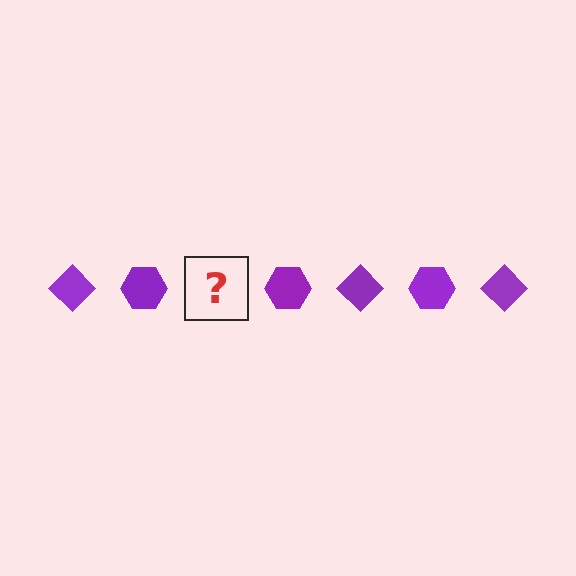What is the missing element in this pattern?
The missing element is a purple diamond.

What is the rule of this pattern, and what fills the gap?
The rule is that the pattern cycles through diamond, hexagon shapes in purple. The gap should be filled with a purple diamond.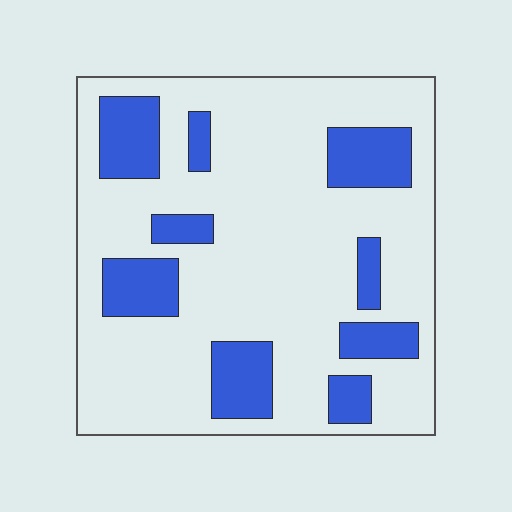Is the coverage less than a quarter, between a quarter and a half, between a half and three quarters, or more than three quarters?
Less than a quarter.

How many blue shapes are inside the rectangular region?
9.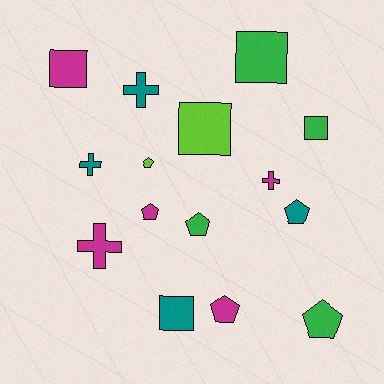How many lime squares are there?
There is 1 lime square.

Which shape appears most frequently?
Pentagon, with 6 objects.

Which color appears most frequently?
Magenta, with 5 objects.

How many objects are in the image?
There are 15 objects.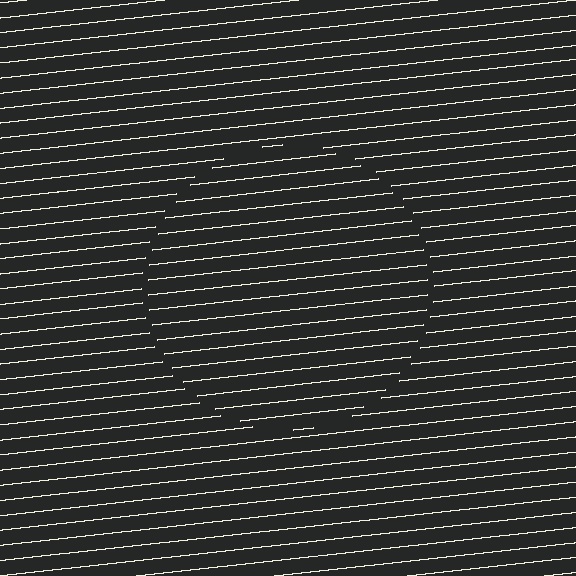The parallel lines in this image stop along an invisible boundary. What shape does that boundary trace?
An illusory circle. The interior of the shape contains the same grating, shifted by half a period — the contour is defined by the phase discontinuity where line-ends from the inner and outer gratings abut.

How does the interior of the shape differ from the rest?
The interior of the shape contains the same grating, shifted by half a period — the contour is defined by the phase discontinuity where line-ends from the inner and outer gratings abut.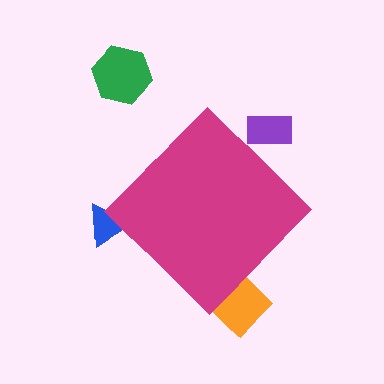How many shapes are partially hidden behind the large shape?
3 shapes are partially hidden.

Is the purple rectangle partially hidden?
Yes, the purple rectangle is partially hidden behind the magenta diamond.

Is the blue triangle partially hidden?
Yes, the blue triangle is partially hidden behind the magenta diamond.